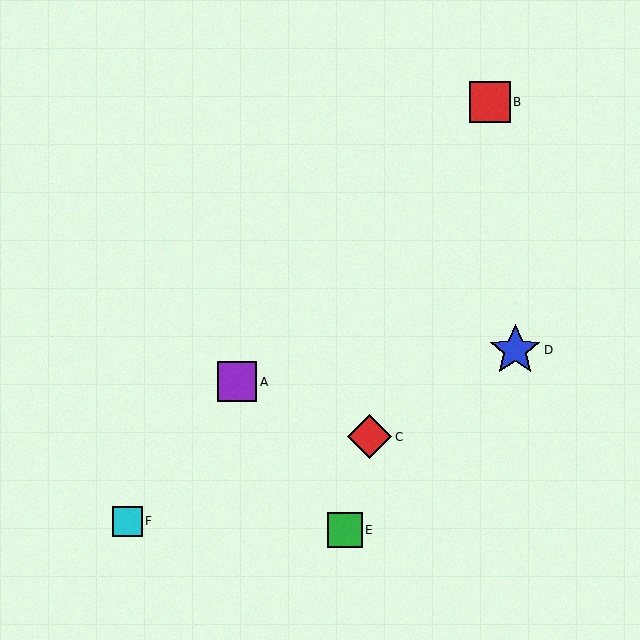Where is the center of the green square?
The center of the green square is at (345, 530).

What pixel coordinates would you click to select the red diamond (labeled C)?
Click at (370, 437) to select the red diamond C.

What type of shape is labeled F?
Shape F is a cyan square.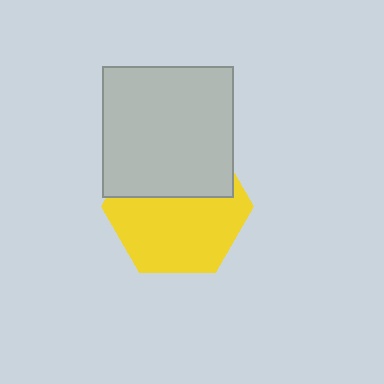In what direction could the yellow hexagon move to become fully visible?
The yellow hexagon could move down. That would shift it out from behind the light gray square entirely.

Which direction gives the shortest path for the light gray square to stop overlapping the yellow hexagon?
Moving up gives the shortest separation.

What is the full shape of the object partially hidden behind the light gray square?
The partially hidden object is a yellow hexagon.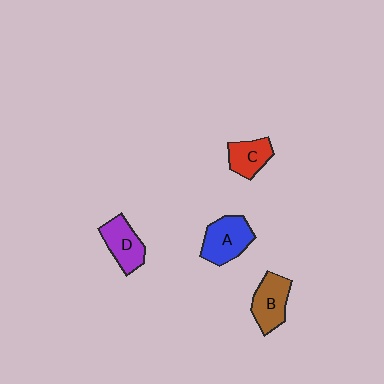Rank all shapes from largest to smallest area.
From largest to smallest: A (blue), B (brown), D (purple), C (red).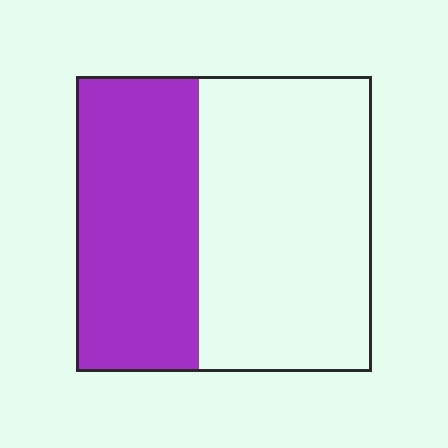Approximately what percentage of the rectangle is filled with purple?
Approximately 40%.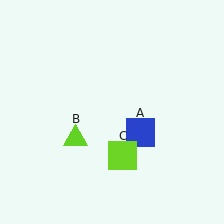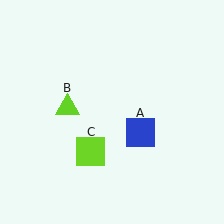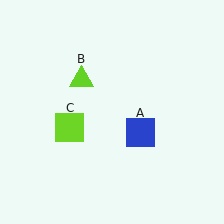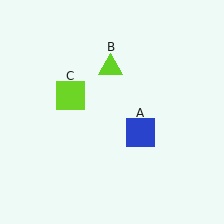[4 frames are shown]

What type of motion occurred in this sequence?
The lime triangle (object B), lime square (object C) rotated clockwise around the center of the scene.